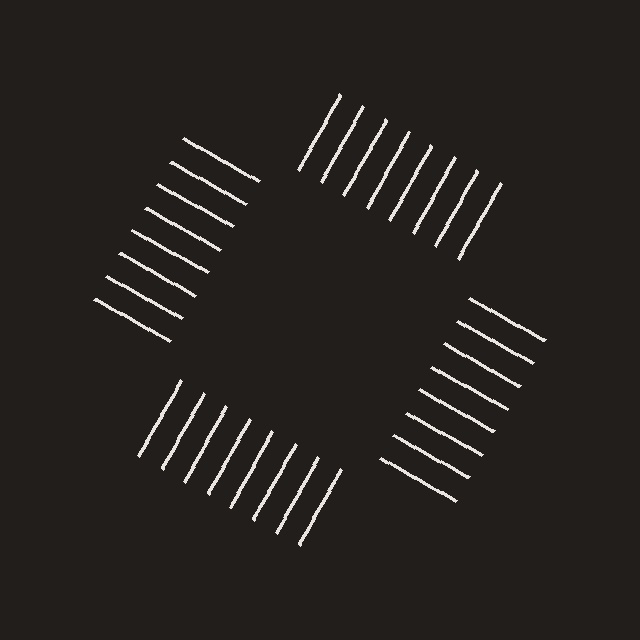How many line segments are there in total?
32 — 8 along each of the 4 edges.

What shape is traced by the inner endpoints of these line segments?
An illusory square — the line segments terminate on its edges but no continuous stroke is drawn.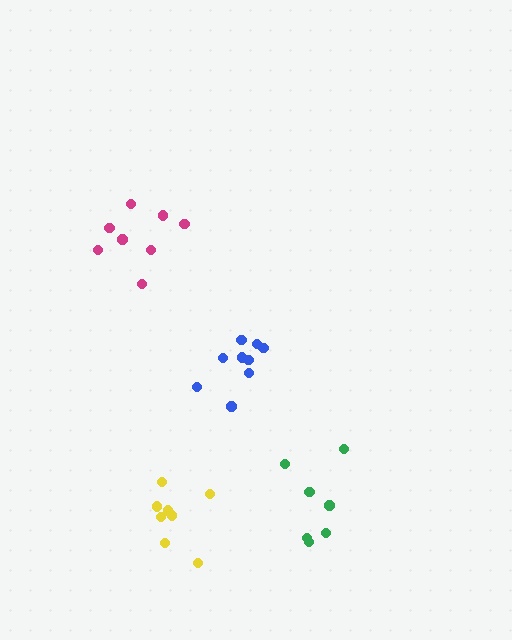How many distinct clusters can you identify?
There are 4 distinct clusters.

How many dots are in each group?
Group 1: 7 dots, Group 2: 8 dots, Group 3: 8 dots, Group 4: 9 dots (32 total).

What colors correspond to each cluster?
The clusters are colored: green, magenta, yellow, blue.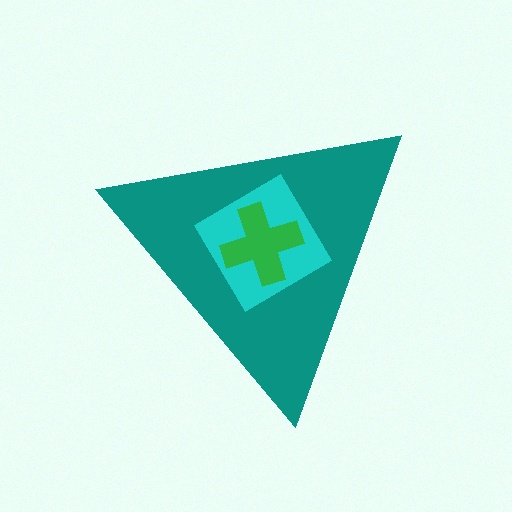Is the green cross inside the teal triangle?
Yes.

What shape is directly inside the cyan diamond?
The green cross.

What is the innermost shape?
The green cross.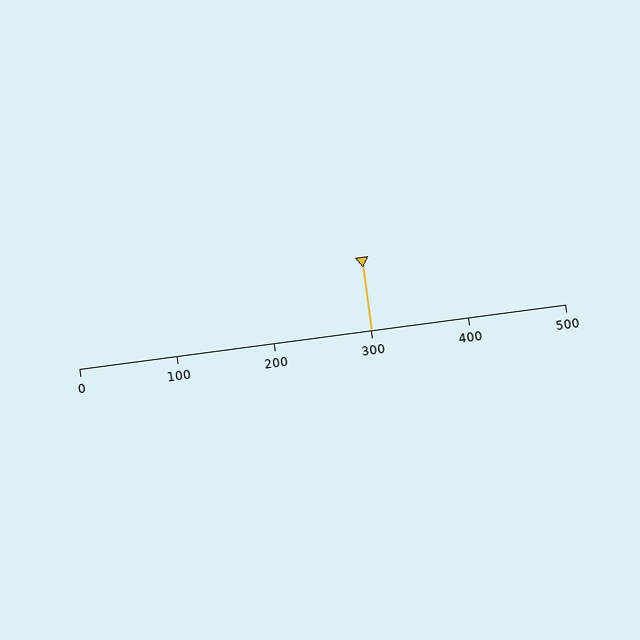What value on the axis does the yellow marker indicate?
The marker indicates approximately 300.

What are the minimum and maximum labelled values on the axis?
The axis runs from 0 to 500.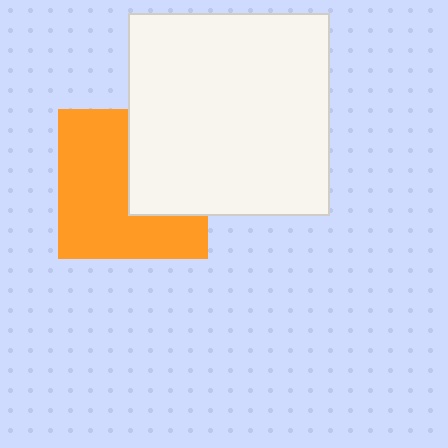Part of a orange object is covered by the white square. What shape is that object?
It is a square.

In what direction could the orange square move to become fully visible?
The orange square could move left. That would shift it out from behind the white square entirely.